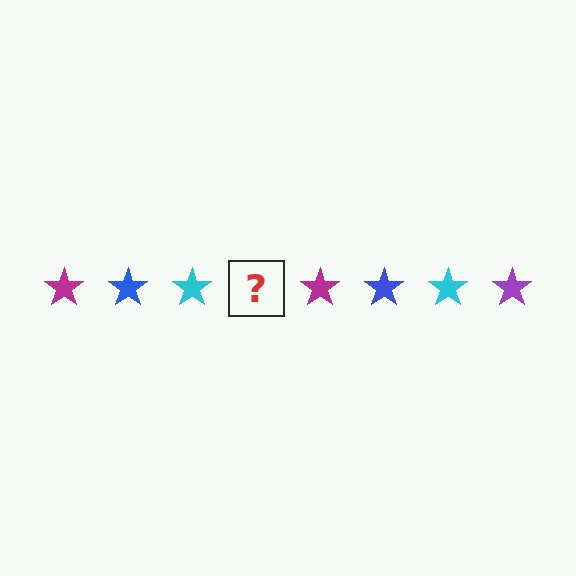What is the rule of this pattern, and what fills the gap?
The rule is that the pattern cycles through magenta, blue, cyan, purple stars. The gap should be filled with a purple star.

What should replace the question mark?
The question mark should be replaced with a purple star.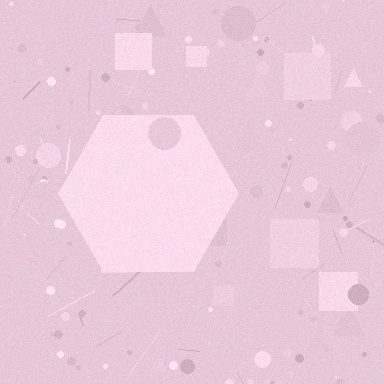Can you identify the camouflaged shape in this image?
The camouflaged shape is a hexagon.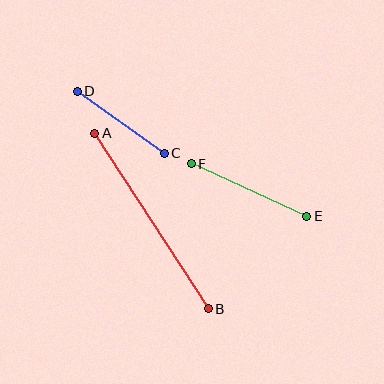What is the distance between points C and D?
The distance is approximately 107 pixels.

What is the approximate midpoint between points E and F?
The midpoint is at approximately (249, 190) pixels.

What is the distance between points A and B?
The distance is approximately 209 pixels.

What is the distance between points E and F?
The distance is approximately 127 pixels.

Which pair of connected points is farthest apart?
Points A and B are farthest apart.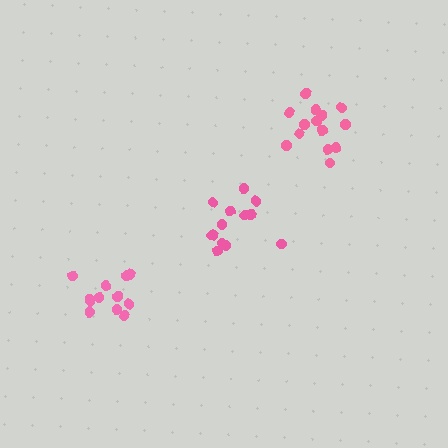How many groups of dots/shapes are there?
There are 3 groups.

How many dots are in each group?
Group 1: 13 dots, Group 2: 12 dots, Group 3: 14 dots (39 total).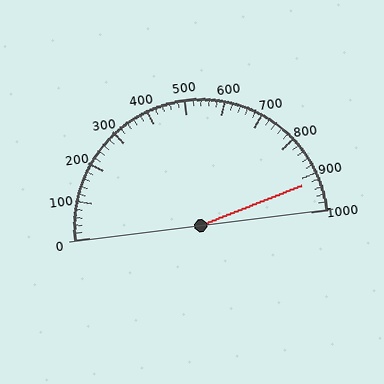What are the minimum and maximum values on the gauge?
The gauge ranges from 0 to 1000.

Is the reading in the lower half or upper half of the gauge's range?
The reading is in the upper half of the range (0 to 1000).